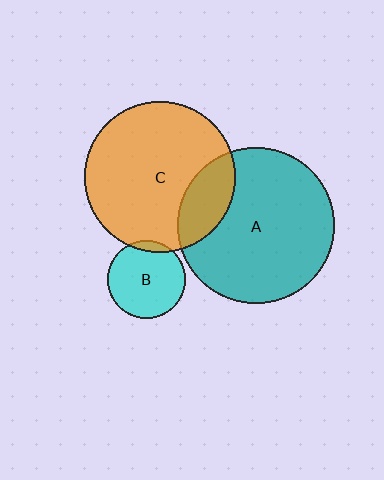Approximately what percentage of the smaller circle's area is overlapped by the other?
Approximately 10%.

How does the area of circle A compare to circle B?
Approximately 4.0 times.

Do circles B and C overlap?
Yes.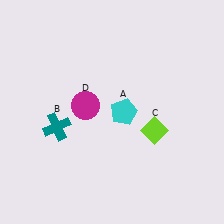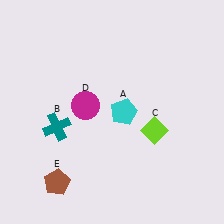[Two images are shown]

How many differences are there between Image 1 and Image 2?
There is 1 difference between the two images.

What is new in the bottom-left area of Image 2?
A brown pentagon (E) was added in the bottom-left area of Image 2.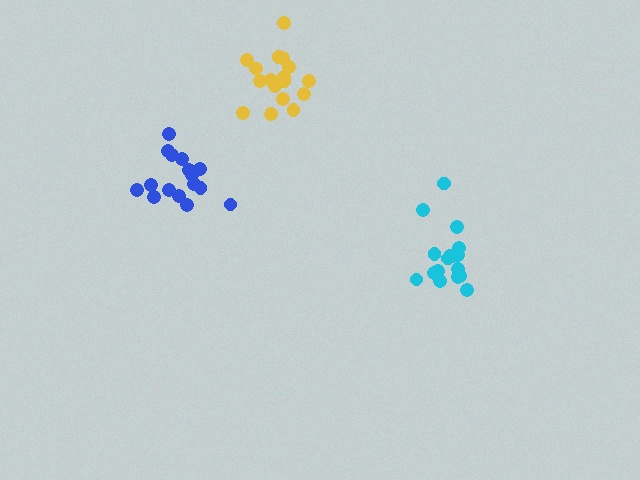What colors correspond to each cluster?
The clusters are colored: cyan, yellow, blue.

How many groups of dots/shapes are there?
There are 3 groups.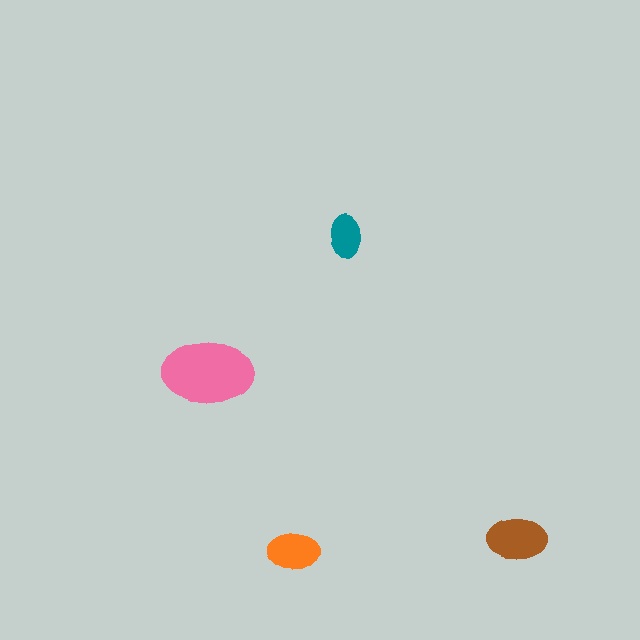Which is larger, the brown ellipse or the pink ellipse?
The pink one.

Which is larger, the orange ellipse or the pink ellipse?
The pink one.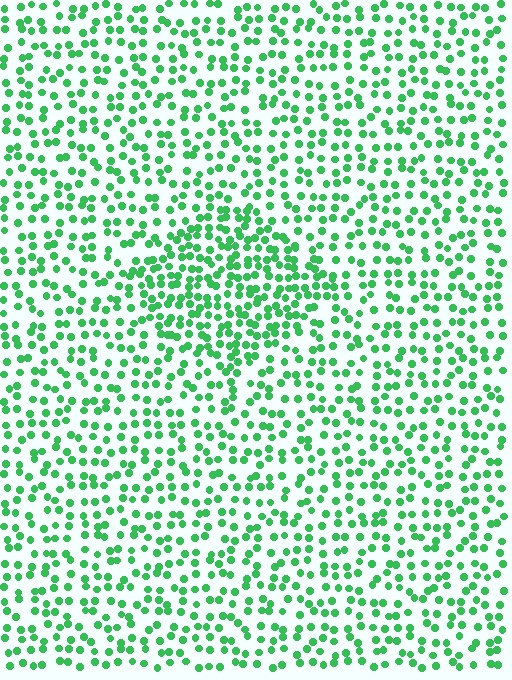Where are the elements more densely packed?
The elements are more densely packed inside the diamond boundary.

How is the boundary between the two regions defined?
The boundary is defined by a change in element density (approximately 1.7x ratio). All elements are the same color, size, and shape.